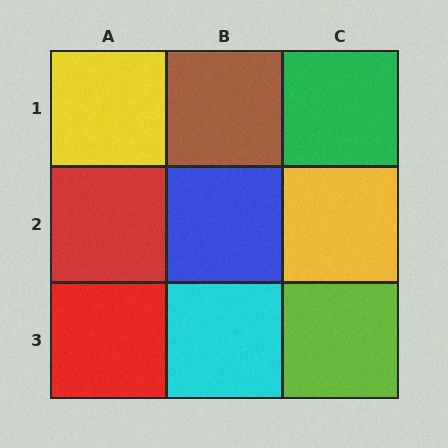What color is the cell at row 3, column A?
Red.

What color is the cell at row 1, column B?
Brown.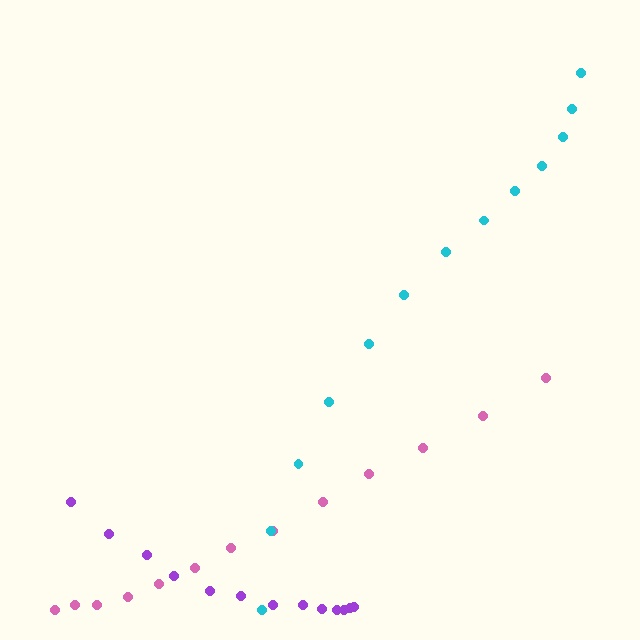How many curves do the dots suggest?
There are 3 distinct paths.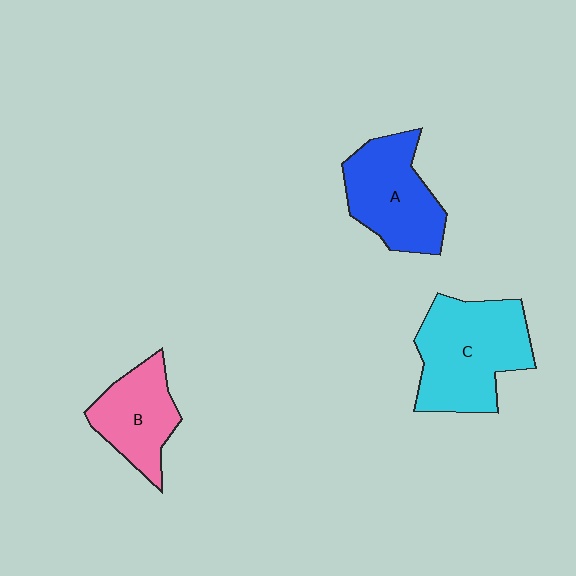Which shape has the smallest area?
Shape B (pink).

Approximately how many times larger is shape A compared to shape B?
Approximately 1.3 times.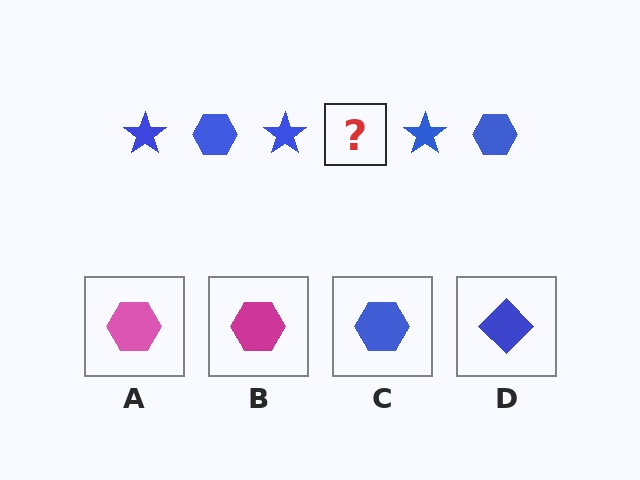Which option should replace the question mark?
Option C.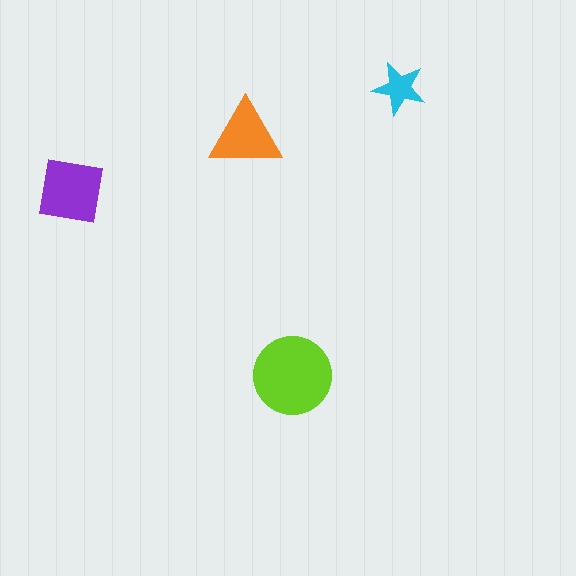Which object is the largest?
The lime circle.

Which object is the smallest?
The cyan star.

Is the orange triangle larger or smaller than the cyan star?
Larger.